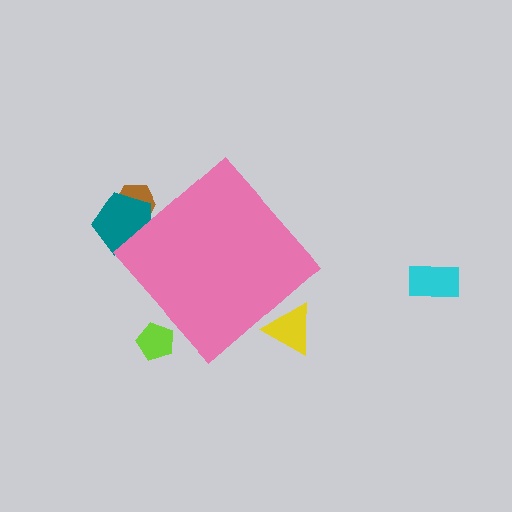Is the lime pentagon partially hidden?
Yes, the lime pentagon is partially hidden behind the pink diamond.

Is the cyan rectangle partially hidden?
No, the cyan rectangle is fully visible.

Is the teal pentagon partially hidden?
Yes, the teal pentagon is partially hidden behind the pink diamond.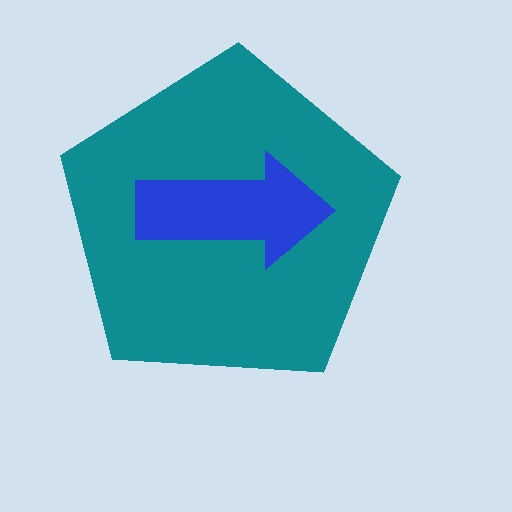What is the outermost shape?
The teal pentagon.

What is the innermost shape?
The blue arrow.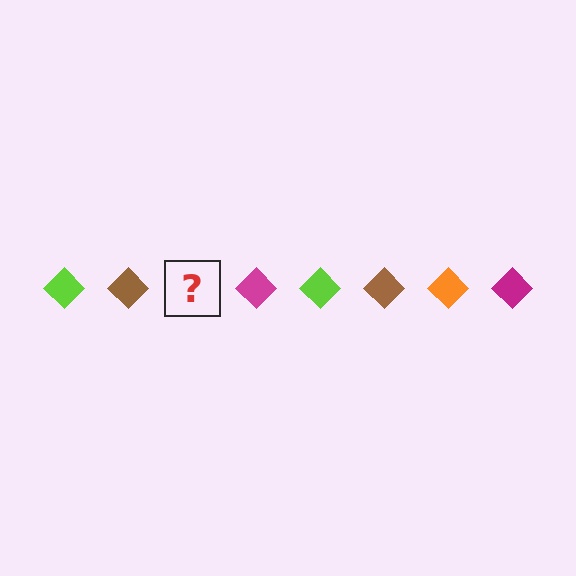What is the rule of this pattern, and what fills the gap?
The rule is that the pattern cycles through lime, brown, orange, magenta diamonds. The gap should be filled with an orange diamond.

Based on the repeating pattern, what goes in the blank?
The blank should be an orange diamond.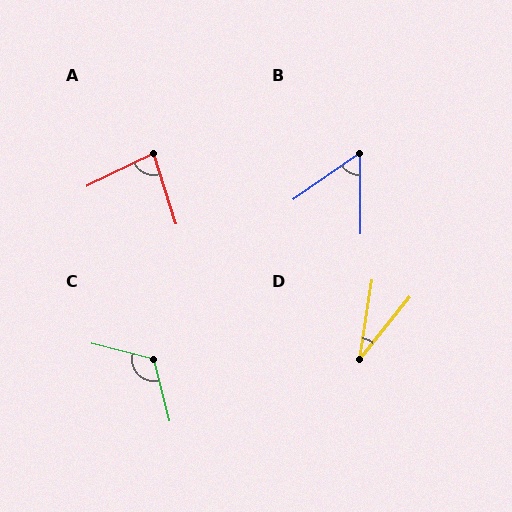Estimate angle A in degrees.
Approximately 82 degrees.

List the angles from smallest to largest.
D (30°), B (55°), A (82°), C (119°).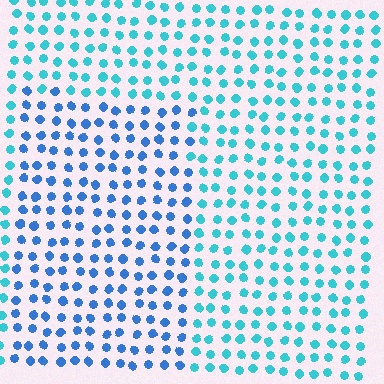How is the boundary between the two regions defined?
The boundary is defined purely by a slight shift in hue (about 31 degrees). Spacing, size, and orientation are identical on both sides.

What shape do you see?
I see a rectangle.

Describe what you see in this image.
The image is filled with small cyan elements in a uniform arrangement. A rectangle-shaped region is visible where the elements are tinted to a slightly different hue, forming a subtle color boundary.